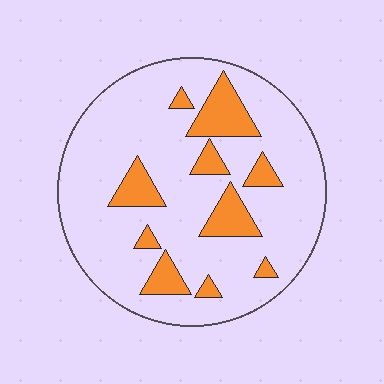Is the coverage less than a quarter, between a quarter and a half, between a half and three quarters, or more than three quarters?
Less than a quarter.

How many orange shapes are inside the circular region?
10.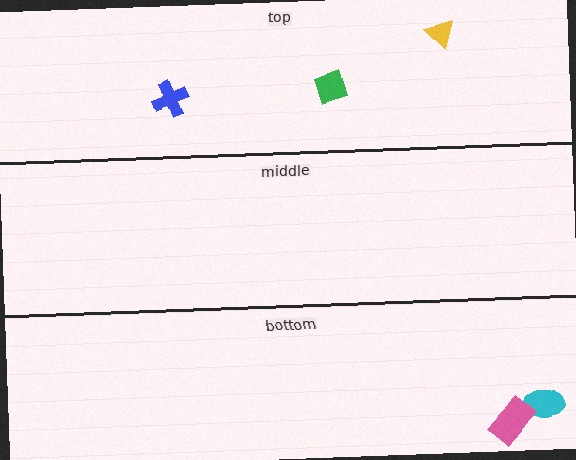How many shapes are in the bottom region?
2.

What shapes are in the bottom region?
The cyan ellipse, the pink rectangle.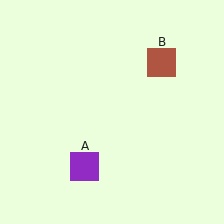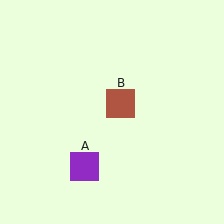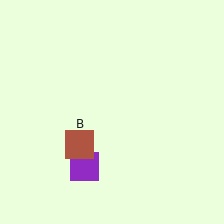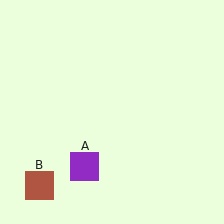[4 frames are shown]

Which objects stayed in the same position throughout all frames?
Purple square (object A) remained stationary.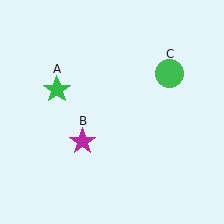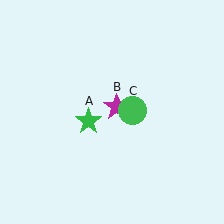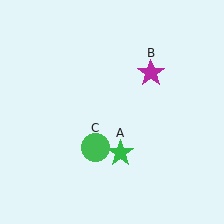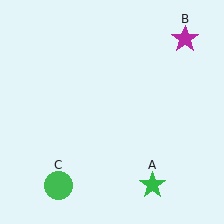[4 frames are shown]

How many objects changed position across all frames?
3 objects changed position: green star (object A), magenta star (object B), green circle (object C).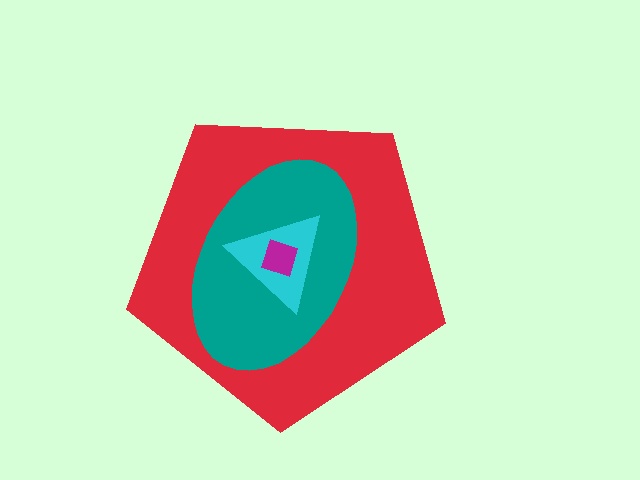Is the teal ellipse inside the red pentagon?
Yes.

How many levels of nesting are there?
4.